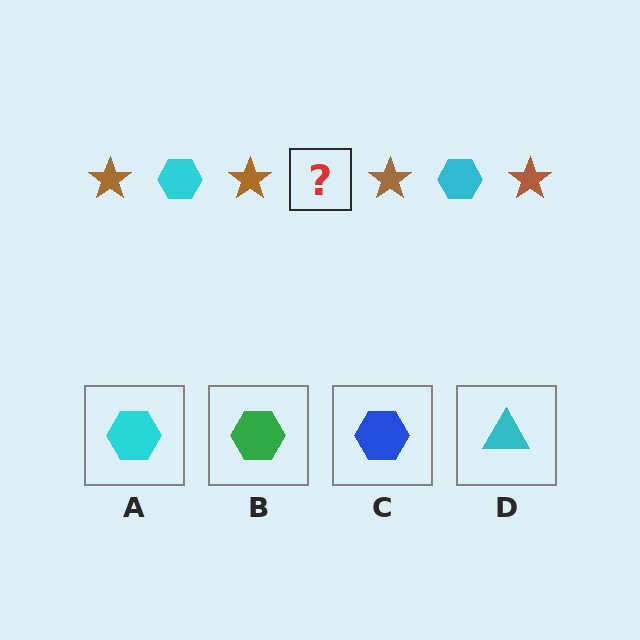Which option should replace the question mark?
Option A.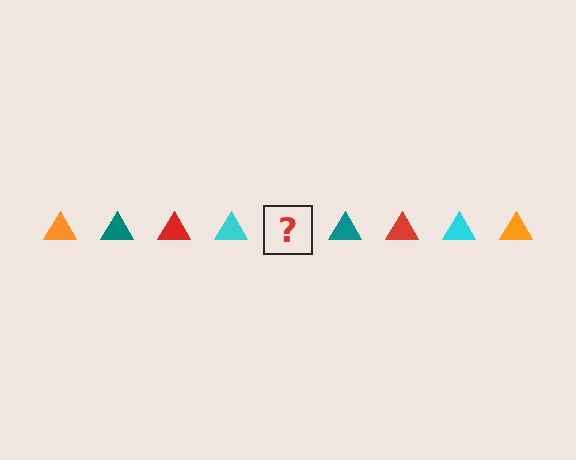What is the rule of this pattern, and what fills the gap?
The rule is that the pattern cycles through orange, teal, red, cyan triangles. The gap should be filled with an orange triangle.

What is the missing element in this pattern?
The missing element is an orange triangle.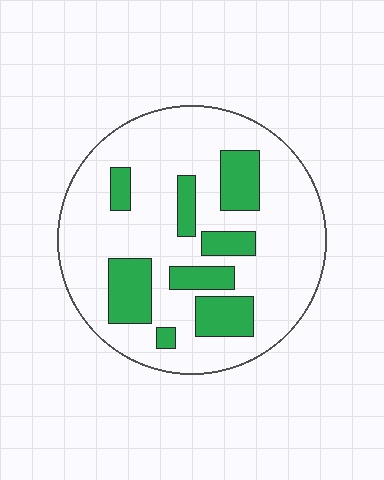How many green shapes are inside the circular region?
8.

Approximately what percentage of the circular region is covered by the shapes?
Approximately 25%.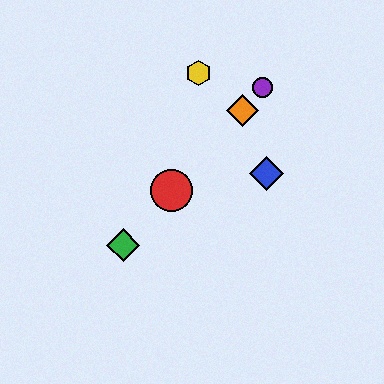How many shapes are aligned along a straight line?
4 shapes (the red circle, the green diamond, the purple circle, the orange diamond) are aligned along a straight line.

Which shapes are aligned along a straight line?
The red circle, the green diamond, the purple circle, the orange diamond are aligned along a straight line.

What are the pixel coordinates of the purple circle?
The purple circle is at (262, 88).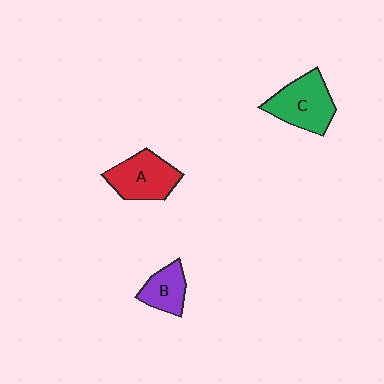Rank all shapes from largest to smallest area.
From largest to smallest: C (green), A (red), B (purple).